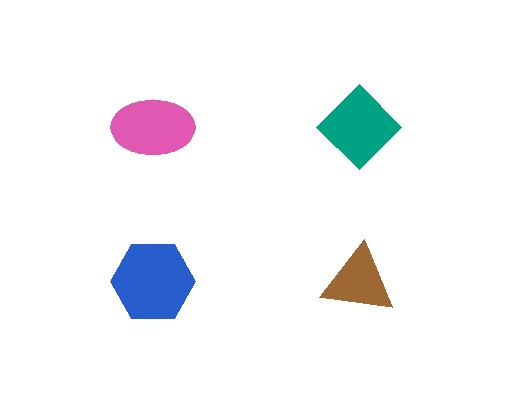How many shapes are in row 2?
2 shapes.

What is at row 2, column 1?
A blue hexagon.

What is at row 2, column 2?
A brown triangle.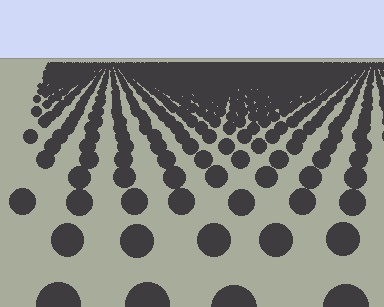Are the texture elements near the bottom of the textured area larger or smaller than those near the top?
Larger. Near the bottom, elements are closer to the viewer and appear at a bigger on-screen size.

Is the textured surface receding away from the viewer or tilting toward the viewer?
The surface is receding away from the viewer. Texture elements get smaller and denser toward the top.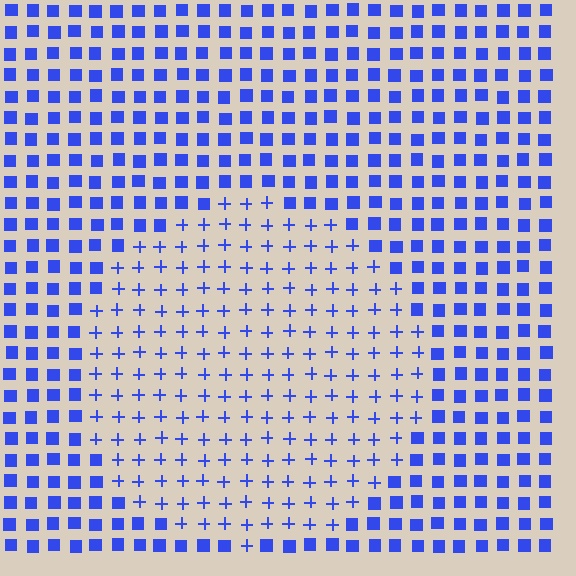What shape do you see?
I see a circle.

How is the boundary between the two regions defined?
The boundary is defined by a change in element shape: plus signs inside vs. squares outside. All elements share the same color and spacing.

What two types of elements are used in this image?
The image uses plus signs inside the circle region and squares outside it.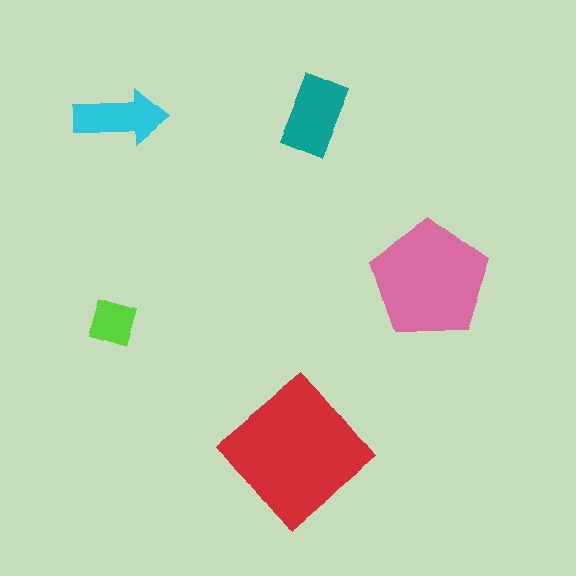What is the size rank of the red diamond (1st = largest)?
1st.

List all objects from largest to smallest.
The red diamond, the pink pentagon, the teal rectangle, the cyan arrow, the lime diamond.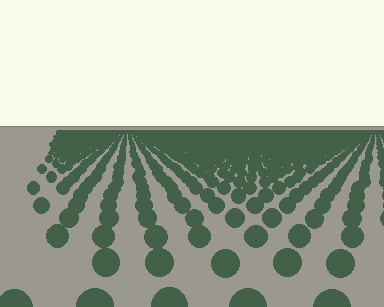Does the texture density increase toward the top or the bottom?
Density increases toward the top.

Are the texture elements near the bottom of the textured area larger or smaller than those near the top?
Larger. Near the bottom, elements are closer to the viewer and appear at a bigger on-screen size.